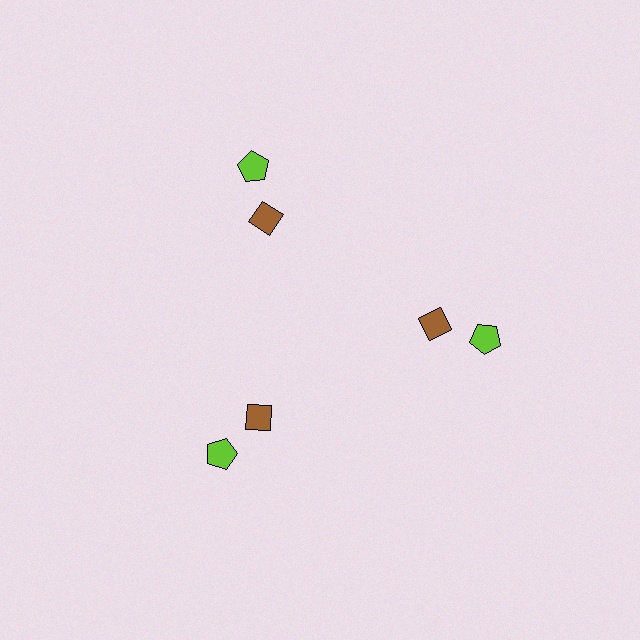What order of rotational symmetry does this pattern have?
This pattern has 3-fold rotational symmetry.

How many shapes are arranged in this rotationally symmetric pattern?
There are 6 shapes, arranged in 3 groups of 2.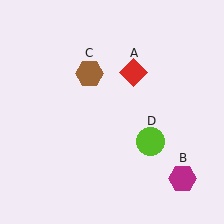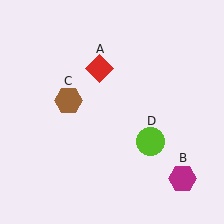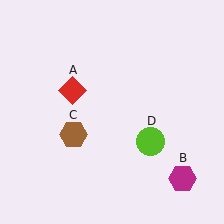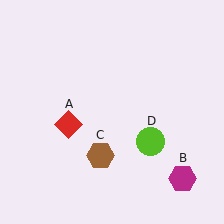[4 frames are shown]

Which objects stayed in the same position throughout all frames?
Magenta hexagon (object B) and lime circle (object D) remained stationary.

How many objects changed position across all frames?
2 objects changed position: red diamond (object A), brown hexagon (object C).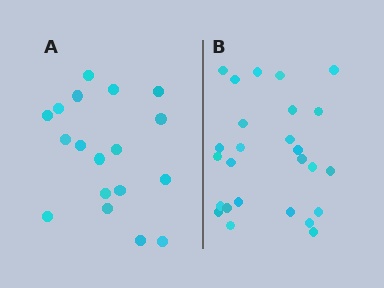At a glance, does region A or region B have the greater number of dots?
Region B (the right region) has more dots.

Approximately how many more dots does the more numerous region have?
Region B has roughly 8 or so more dots than region A.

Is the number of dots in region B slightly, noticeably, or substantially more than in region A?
Region B has noticeably more, but not dramatically so. The ratio is roughly 1.4 to 1.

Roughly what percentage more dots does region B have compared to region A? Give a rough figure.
About 45% more.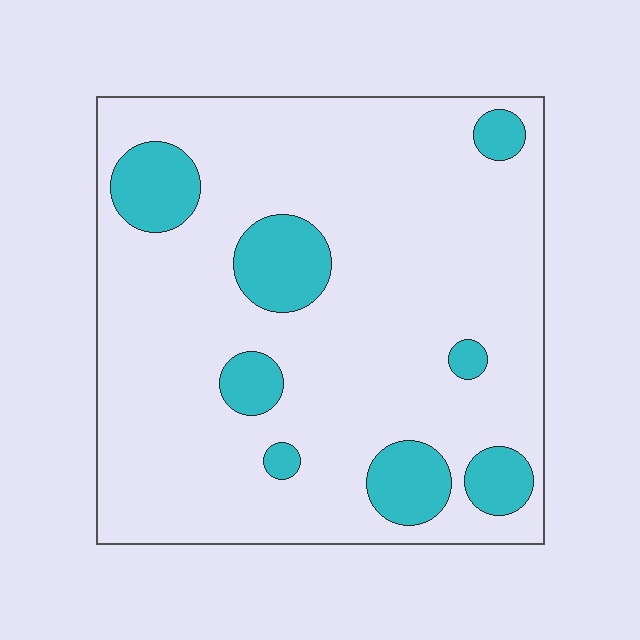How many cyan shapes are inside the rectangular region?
8.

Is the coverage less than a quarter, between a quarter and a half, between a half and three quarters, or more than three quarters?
Less than a quarter.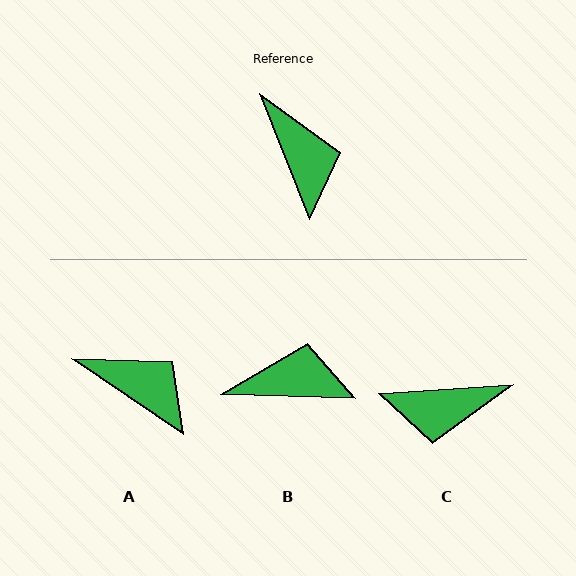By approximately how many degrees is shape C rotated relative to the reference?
Approximately 108 degrees clockwise.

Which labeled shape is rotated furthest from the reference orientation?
C, about 108 degrees away.